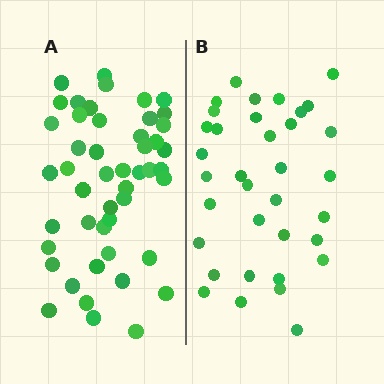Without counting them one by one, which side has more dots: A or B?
Region A (the left region) has more dots.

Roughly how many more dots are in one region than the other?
Region A has approximately 15 more dots than region B.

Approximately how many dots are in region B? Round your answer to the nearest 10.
About 40 dots. (The exact count is 35, which rounds to 40.)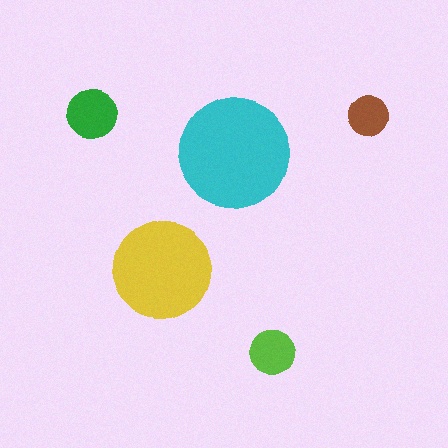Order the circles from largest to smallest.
the cyan one, the yellow one, the green one, the lime one, the brown one.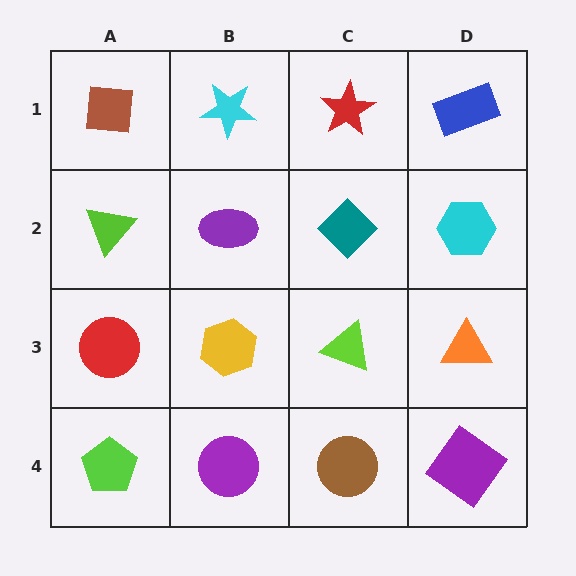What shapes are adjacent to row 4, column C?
A lime triangle (row 3, column C), a purple circle (row 4, column B), a purple diamond (row 4, column D).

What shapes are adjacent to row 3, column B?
A purple ellipse (row 2, column B), a purple circle (row 4, column B), a red circle (row 3, column A), a lime triangle (row 3, column C).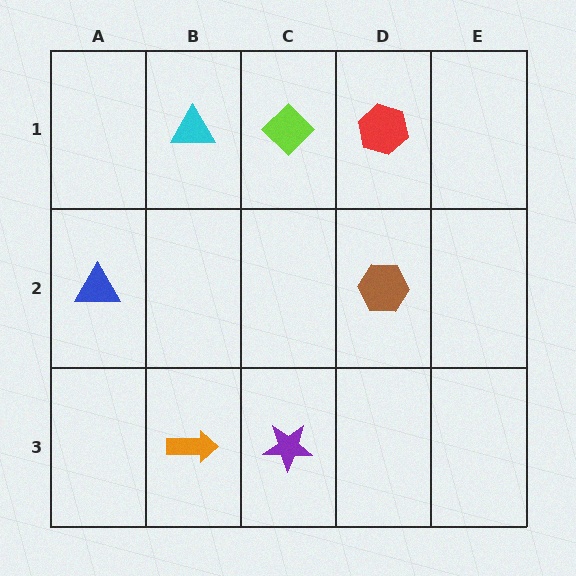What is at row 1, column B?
A cyan triangle.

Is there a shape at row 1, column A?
No, that cell is empty.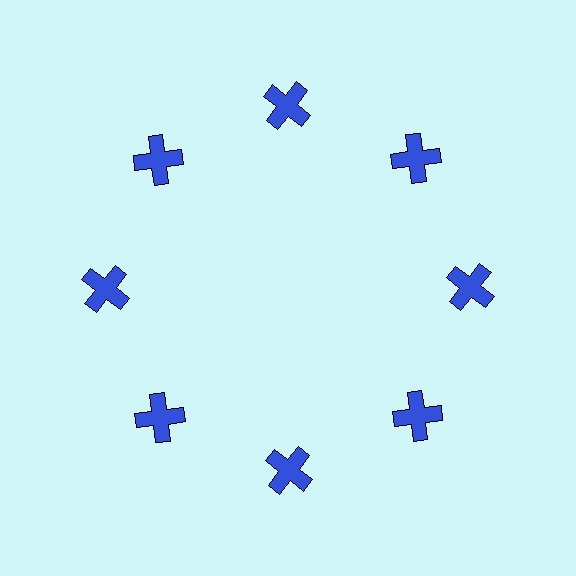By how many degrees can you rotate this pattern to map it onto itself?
The pattern maps onto itself every 45 degrees of rotation.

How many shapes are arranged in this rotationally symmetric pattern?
There are 8 shapes, arranged in 8 groups of 1.